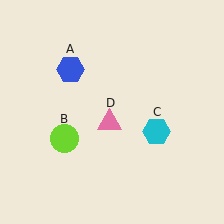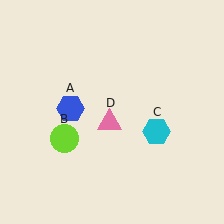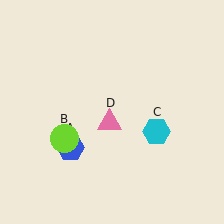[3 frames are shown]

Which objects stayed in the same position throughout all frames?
Lime circle (object B) and cyan hexagon (object C) and pink triangle (object D) remained stationary.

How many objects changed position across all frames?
1 object changed position: blue hexagon (object A).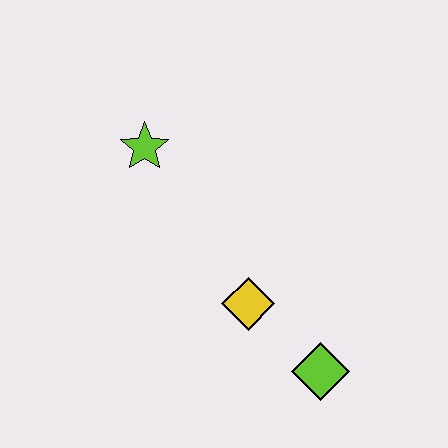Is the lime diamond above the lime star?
No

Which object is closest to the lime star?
The yellow diamond is closest to the lime star.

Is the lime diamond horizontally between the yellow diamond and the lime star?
No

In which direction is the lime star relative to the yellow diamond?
The lime star is above the yellow diamond.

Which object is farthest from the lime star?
The lime diamond is farthest from the lime star.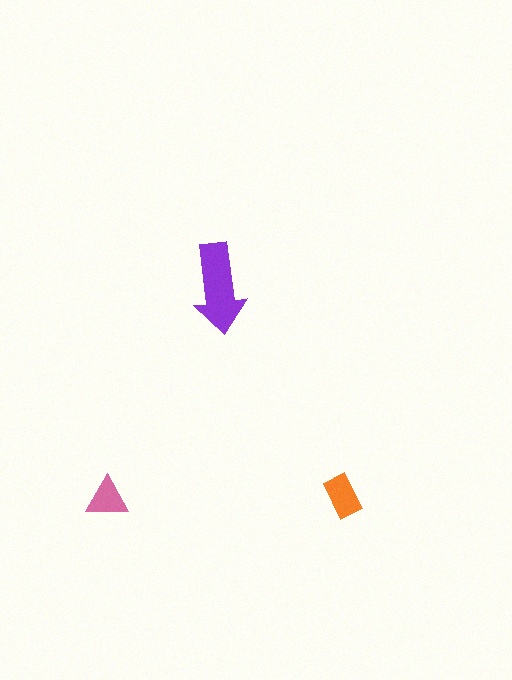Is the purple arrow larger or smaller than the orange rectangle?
Larger.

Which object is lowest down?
The pink triangle is bottommost.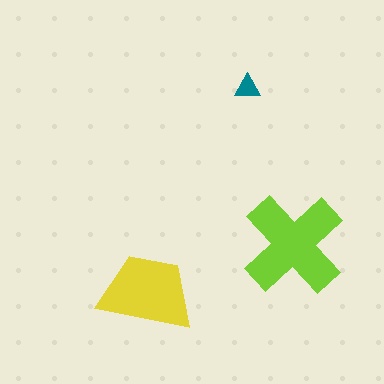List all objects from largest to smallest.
The lime cross, the yellow trapezoid, the teal triangle.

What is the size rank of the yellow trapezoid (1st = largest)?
2nd.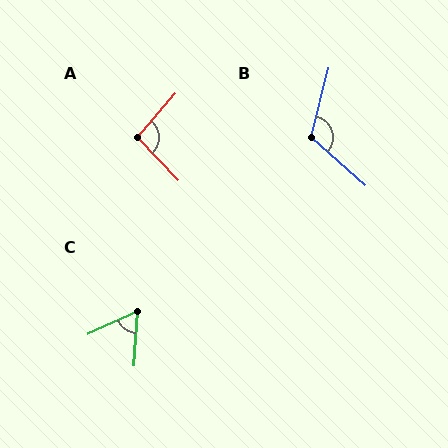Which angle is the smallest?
C, at approximately 62 degrees.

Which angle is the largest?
B, at approximately 118 degrees.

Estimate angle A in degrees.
Approximately 95 degrees.